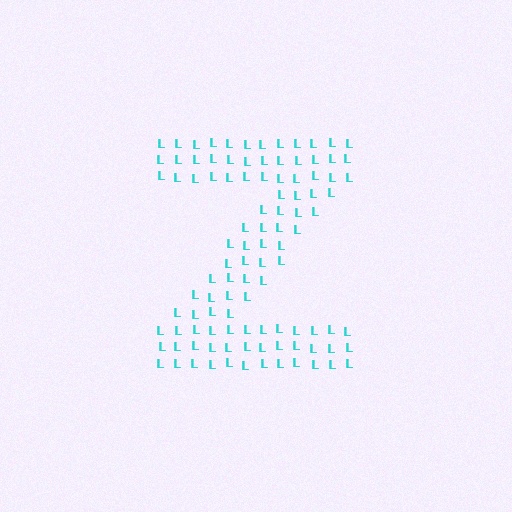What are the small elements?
The small elements are letter L's.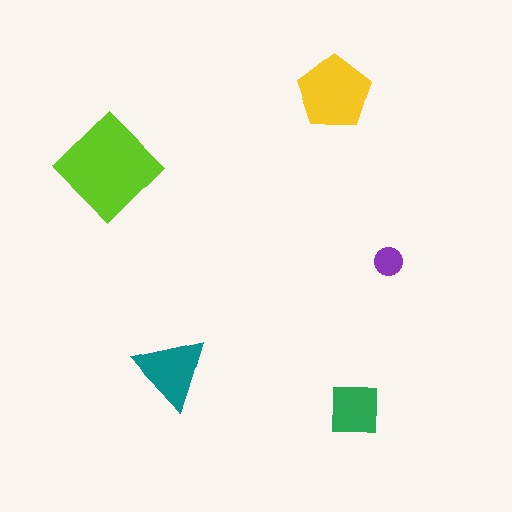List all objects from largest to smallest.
The lime diamond, the yellow pentagon, the teal triangle, the green square, the purple circle.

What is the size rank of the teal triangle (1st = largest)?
3rd.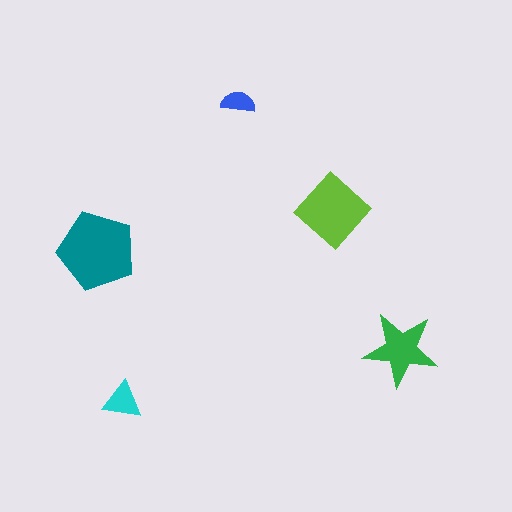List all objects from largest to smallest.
The teal pentagon, the lime diamond, the green star, the cyan triangle, the blue semicircle.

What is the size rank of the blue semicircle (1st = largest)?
5th.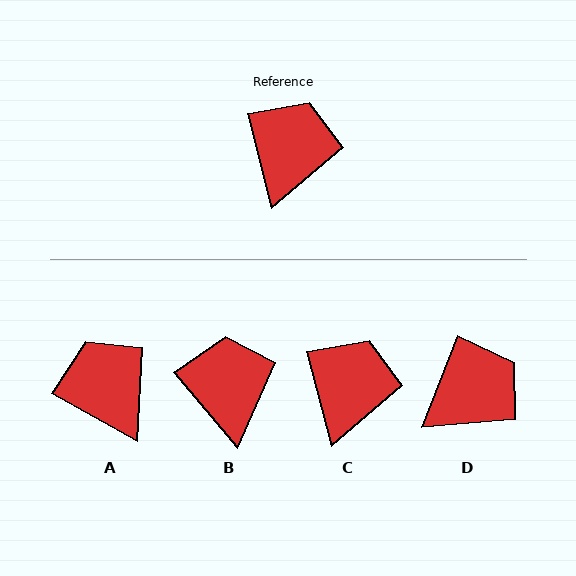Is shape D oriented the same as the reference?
No, it is off by about 36 degrees.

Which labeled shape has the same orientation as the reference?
C.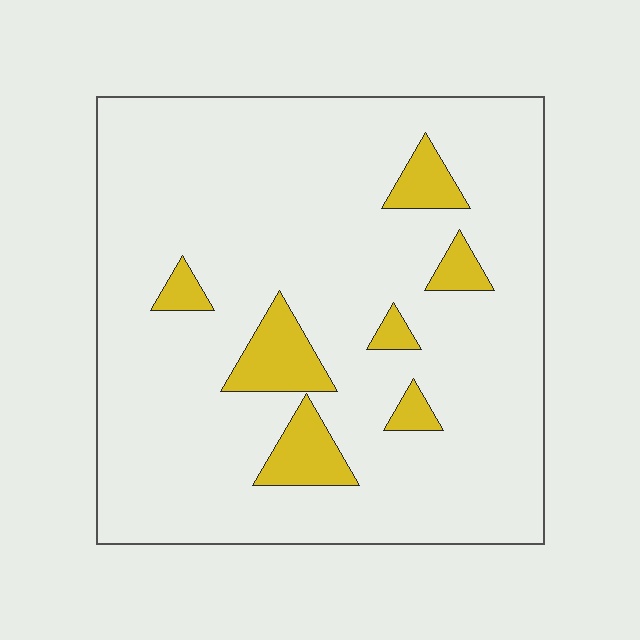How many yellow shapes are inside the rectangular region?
7.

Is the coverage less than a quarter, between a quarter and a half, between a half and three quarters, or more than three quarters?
Less than a quarter.